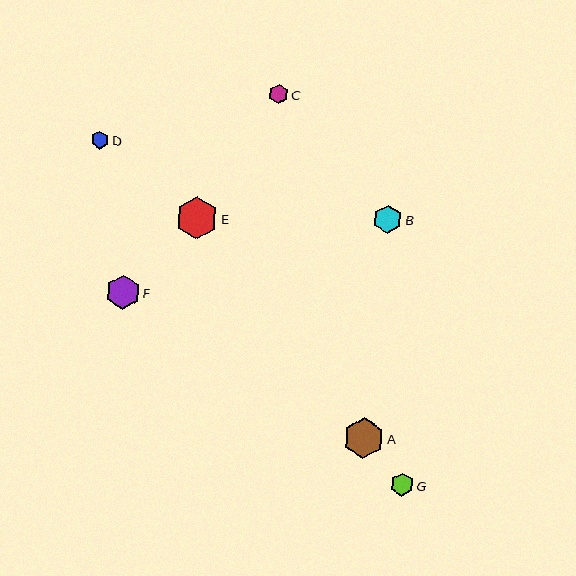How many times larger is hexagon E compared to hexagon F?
Hexagon E is approximately 1.2 times the size of hexagon F.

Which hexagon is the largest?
Hexagon E is the largest with a size of approximately 42 pixels.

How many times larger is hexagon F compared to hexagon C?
Hexagon F is approximately 1.7 times the size of hexagon C.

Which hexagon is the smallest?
Hexagon D is the smallest with a size of approximately 17 pixels.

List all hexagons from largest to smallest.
From largest to smallest: E, A, F, B, G, C, D.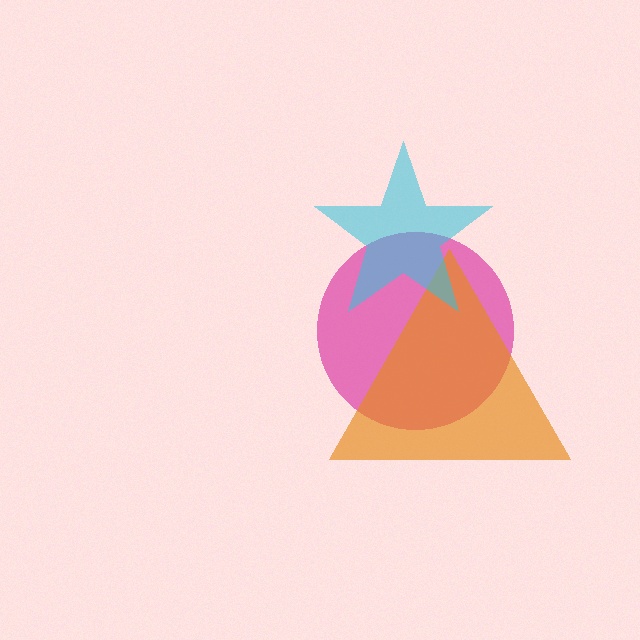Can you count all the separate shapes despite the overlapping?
Yes, there are 3 separate shapes.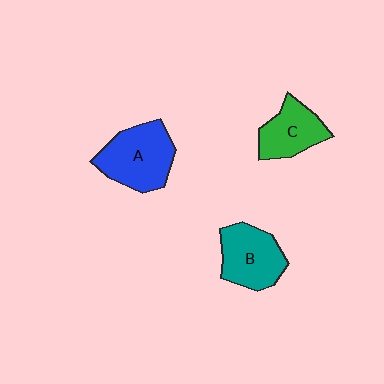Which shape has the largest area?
Shape A (blue).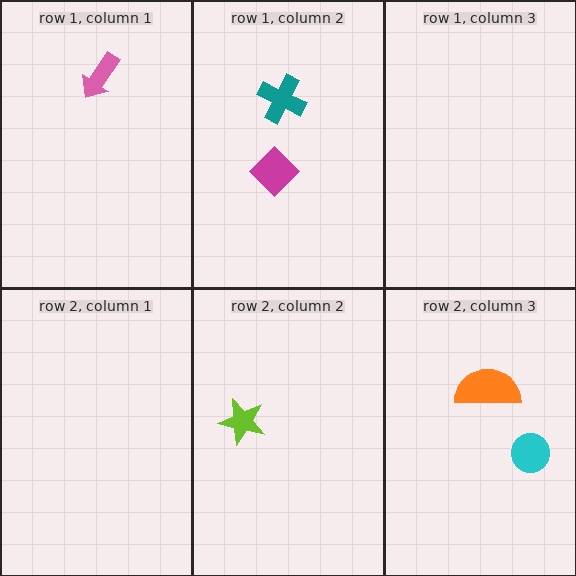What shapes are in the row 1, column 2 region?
The teal cross, the magenta diamond.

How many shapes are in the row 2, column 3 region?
2.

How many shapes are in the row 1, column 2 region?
2.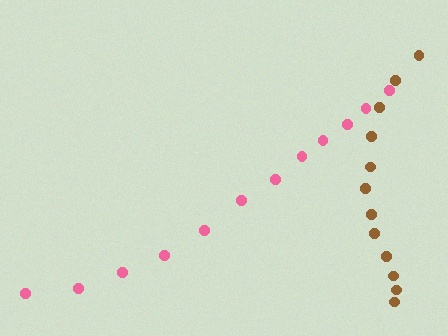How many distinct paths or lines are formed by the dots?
There are 2 distinct paths.